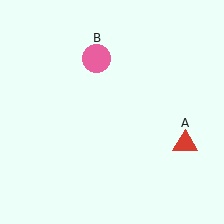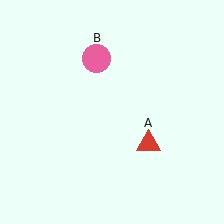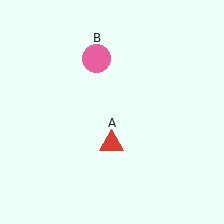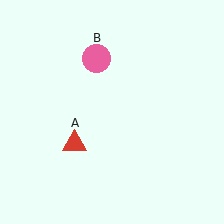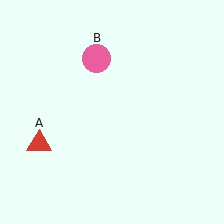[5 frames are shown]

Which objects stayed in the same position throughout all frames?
Pink circle (object B) remained stationary.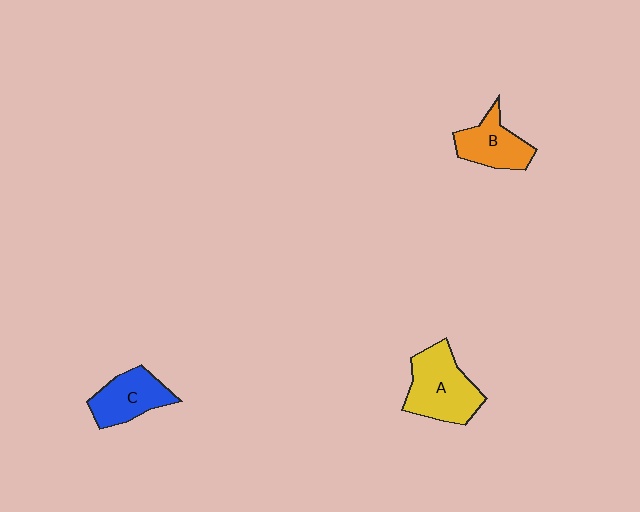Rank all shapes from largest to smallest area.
From largest to smallest: A (yellow), C (blue), B (orange).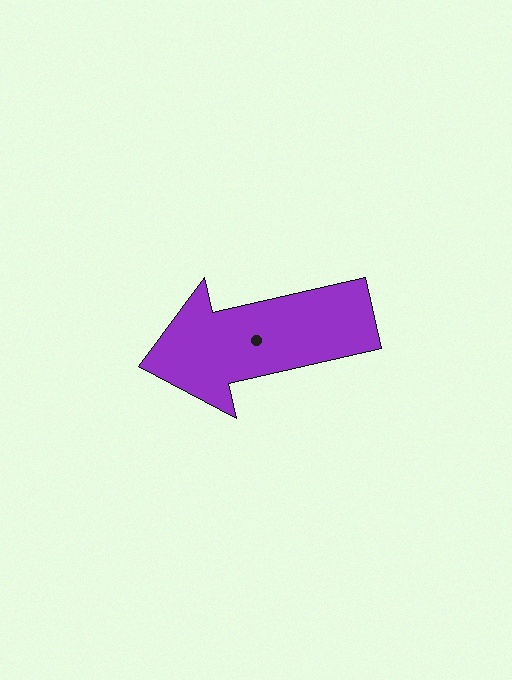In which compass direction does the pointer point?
West.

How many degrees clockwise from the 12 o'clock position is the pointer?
Approximately 257 degrees.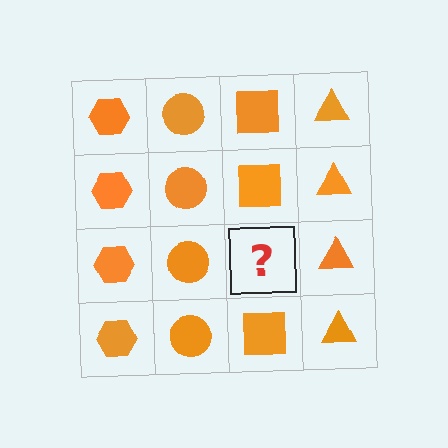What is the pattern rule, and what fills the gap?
The rule is that each column has a consistent shape. The gap should be filled with an orange square.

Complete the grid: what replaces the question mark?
The question mark should be replaced with an orange square.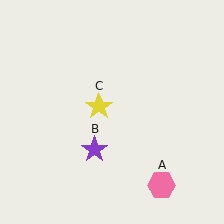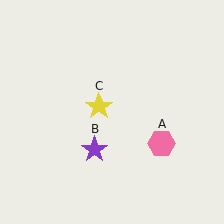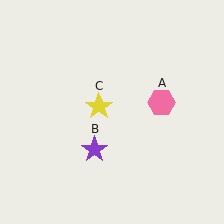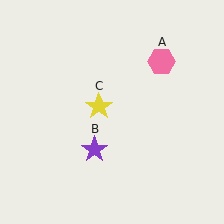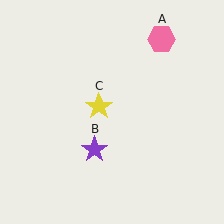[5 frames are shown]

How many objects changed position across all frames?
1 object changed position: pink hexagon (object A).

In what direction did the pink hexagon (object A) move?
The pink hexagon (object A) moved up.